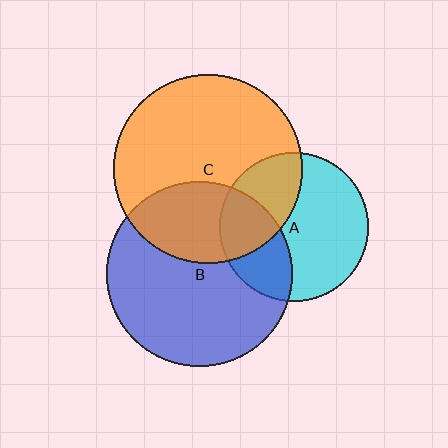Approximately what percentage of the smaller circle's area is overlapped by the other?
Approximately 35%.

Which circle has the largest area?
Circle C (orange).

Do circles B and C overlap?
Yes.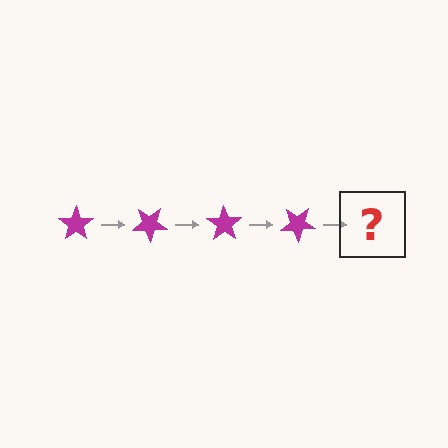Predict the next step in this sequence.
The next step is a magenta star rotated 140 degrees.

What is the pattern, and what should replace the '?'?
The pattern is that the star rotates 35 degrees each step. The '?' should be a magenta star rotated 140 degrees.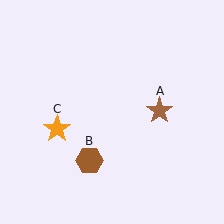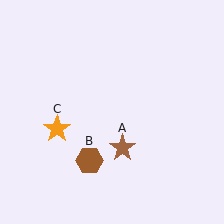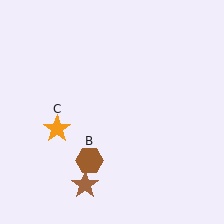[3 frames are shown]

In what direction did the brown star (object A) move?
The brown star (object A) moved down and to the left.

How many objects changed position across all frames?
1 object changed position: brown star (object A).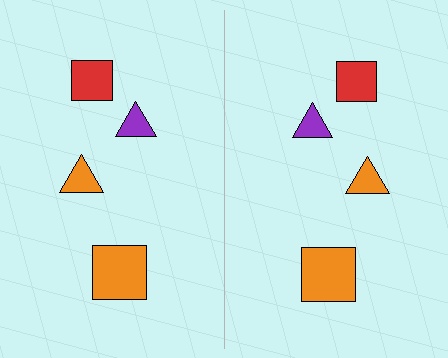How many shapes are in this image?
There are 8 shapes in this image.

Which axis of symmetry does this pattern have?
The pattern has a vertical axis of symmetry running through the center of the image.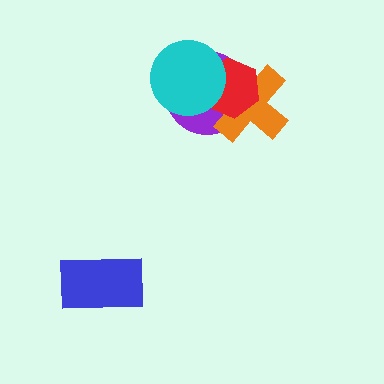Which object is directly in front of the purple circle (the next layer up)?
The orange cross is directly in front of the purple circle.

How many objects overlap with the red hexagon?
3 objects overlap with the red hexagon.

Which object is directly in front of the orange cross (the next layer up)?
The red hexagon is directly in front of the orange cross.